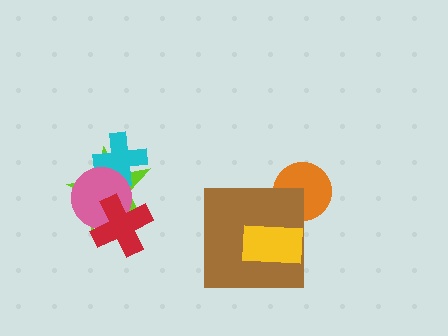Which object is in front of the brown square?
The yellow rectangle is in front of the brown square.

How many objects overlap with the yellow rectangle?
1 object overlaps with the yellow rectangle.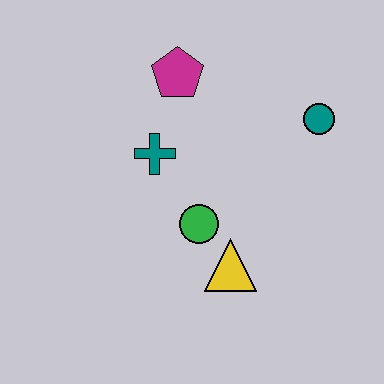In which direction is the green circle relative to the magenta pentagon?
The green circle is below the magenta pentagon.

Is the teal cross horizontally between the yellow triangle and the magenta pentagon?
No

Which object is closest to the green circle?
The yellow triangle is closest to the green circle.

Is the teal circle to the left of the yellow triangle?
No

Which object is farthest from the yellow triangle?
The magenta pentagon is farthest from the yellow triangle.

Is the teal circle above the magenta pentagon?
No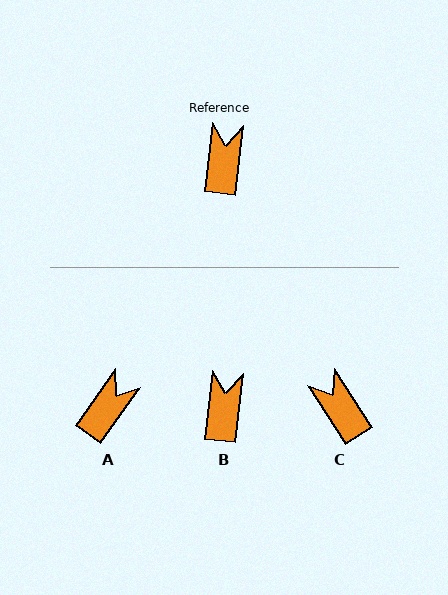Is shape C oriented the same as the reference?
No, it is off by about 39 degrees.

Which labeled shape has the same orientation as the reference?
B.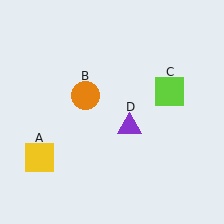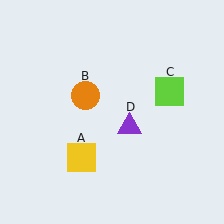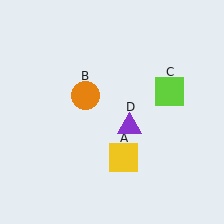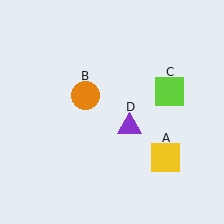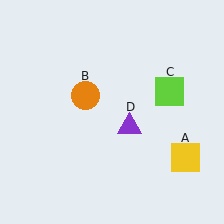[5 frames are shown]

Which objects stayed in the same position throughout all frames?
Orange circle (object B) and lime square (object C) and purple triangle (object D) remained stationary.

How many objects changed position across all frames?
1 object changed position: yellow square (object A).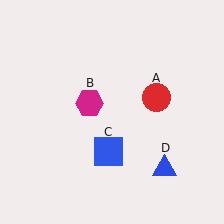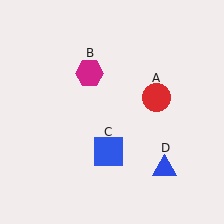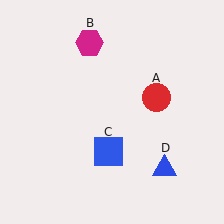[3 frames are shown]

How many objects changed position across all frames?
1 object changed position: magenta hexagon (object B).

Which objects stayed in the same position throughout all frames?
Red circle (object A) and blue square (object C) and blue triangle (object D) remained stationary.